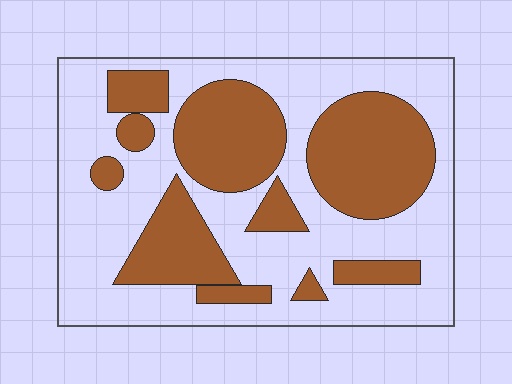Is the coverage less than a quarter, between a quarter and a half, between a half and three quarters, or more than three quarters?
Between a quarter and a half.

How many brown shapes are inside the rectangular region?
10.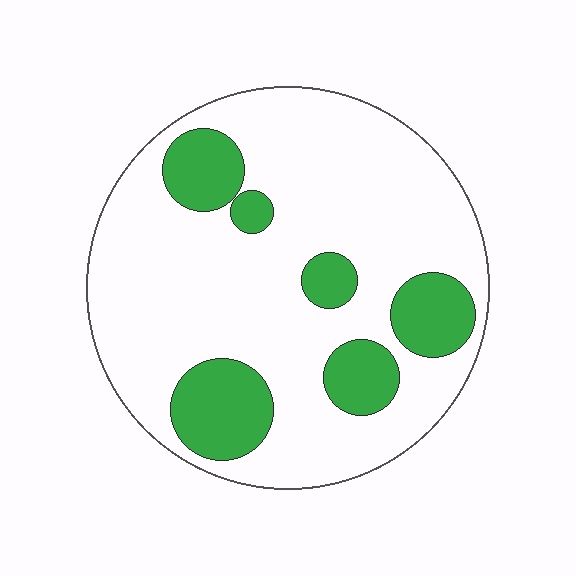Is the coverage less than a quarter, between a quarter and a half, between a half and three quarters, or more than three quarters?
Less than a quarter.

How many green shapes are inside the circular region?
6.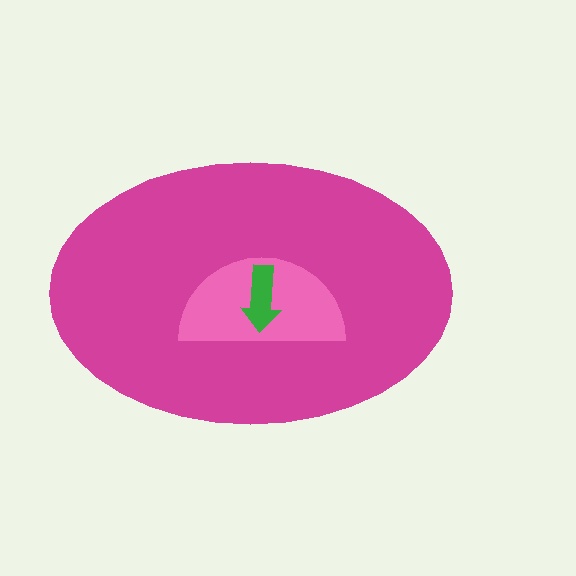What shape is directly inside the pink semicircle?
The green arrow.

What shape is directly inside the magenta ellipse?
The pink semicircle.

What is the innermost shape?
The green arrow.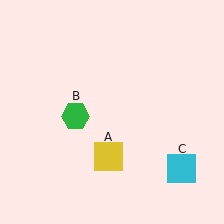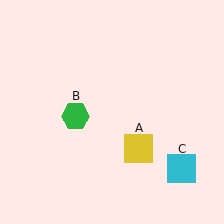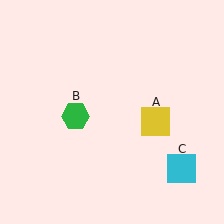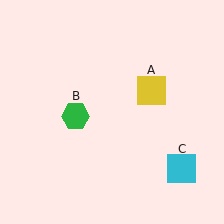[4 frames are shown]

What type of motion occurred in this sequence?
The yellow square (object A) rotated counterclockwise around the center of the scene.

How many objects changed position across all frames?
1 object changed position: yellow square (object A).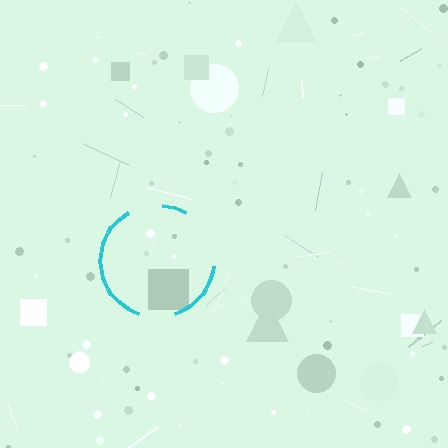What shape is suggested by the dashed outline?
The dashed outline suggests a circle.